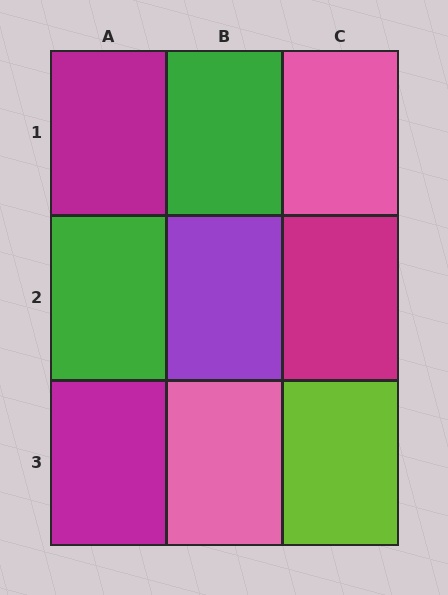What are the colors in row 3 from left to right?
Magenta, pink, lime.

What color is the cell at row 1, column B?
Green.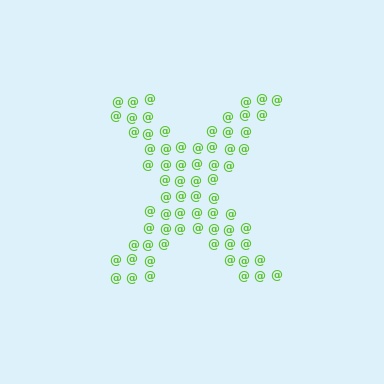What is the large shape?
The large shape is the letter X.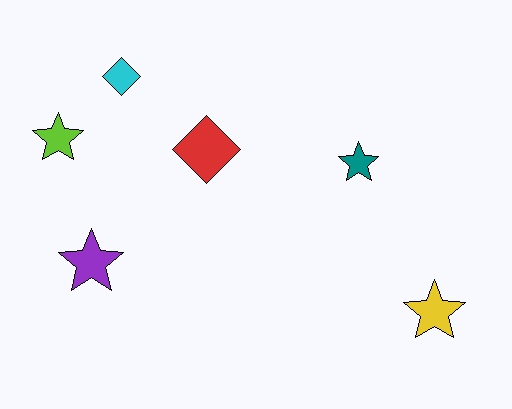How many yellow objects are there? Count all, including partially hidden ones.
There is 1 yellow object.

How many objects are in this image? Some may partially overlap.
There are 6 objects.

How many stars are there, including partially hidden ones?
There are 4 stars.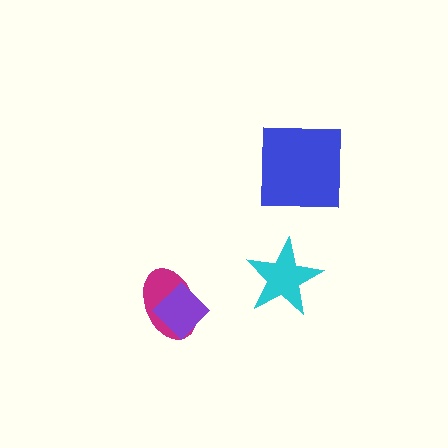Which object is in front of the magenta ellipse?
The purple diamond is in front of the magenta ellipse.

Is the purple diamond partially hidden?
No, no other shape covers it.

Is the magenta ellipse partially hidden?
Yes, it is partially covered by another shape.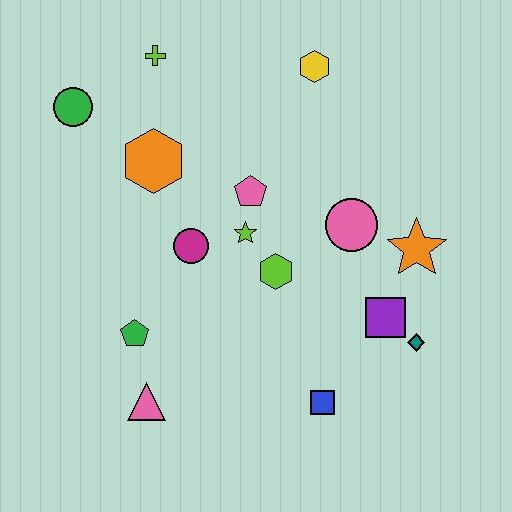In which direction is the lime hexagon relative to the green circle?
The lime hexagon is to the right of the green circle.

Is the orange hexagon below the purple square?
No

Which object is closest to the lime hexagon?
The lime star is closest to the lime hexagon.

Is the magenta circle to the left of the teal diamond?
Yes